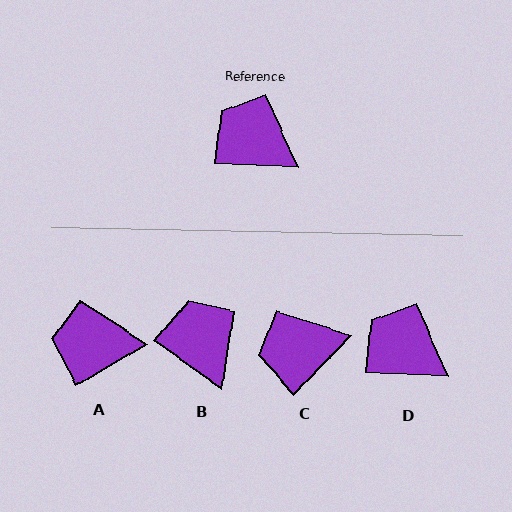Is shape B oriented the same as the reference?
No, it is off by about 33 degrees.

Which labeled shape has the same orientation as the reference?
D.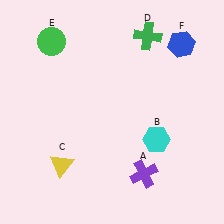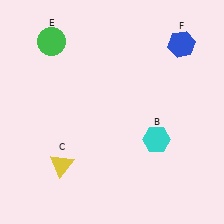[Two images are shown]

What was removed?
The green cross (D), the purple cross (A) were removed in Image 2.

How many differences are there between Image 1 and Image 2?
There are 2 differences between the two images.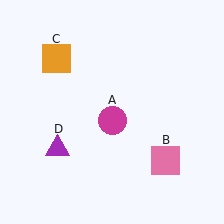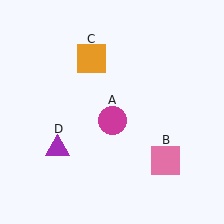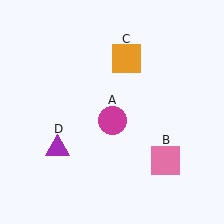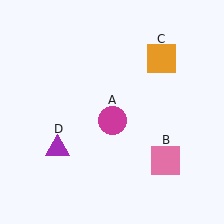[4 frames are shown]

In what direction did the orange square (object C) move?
The orange square (object C) moved right.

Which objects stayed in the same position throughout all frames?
Magenta circle (object A) and pink square (object B) and purple triangle (object D) remained stationary.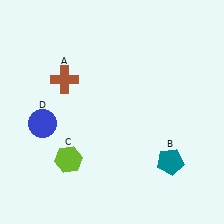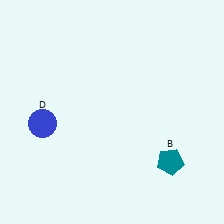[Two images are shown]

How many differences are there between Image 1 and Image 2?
There are 2 differences between the two images.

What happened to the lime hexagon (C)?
The lime hexagon (C) was removed in Image 2. It was in the bottom-left area of Image 1.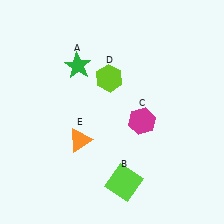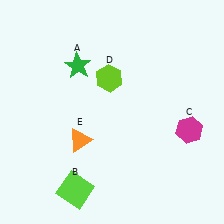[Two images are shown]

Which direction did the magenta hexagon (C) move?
The magenta hexagon (C) moved right.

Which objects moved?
The objects that moved are: the lime square (B), the magenta hexagon (C).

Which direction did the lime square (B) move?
The lime square (B) moved left.